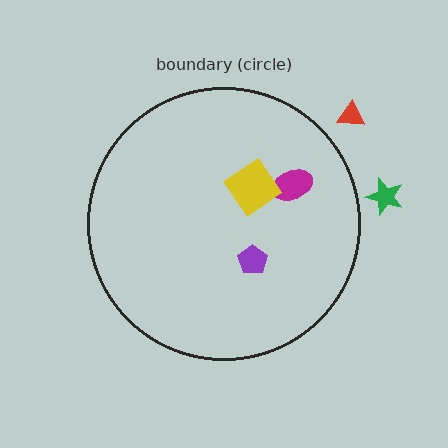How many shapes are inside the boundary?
3 inside, 2 outside.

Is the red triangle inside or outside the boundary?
Outside.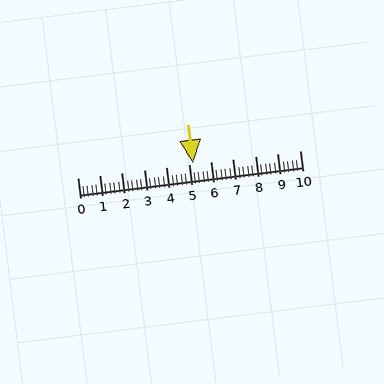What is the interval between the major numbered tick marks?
The major tick marks are spaced 1 units apart.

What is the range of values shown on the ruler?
The ruler shows values from 0 to 10.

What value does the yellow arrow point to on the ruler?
The yellow arrow points to approximately 5.2.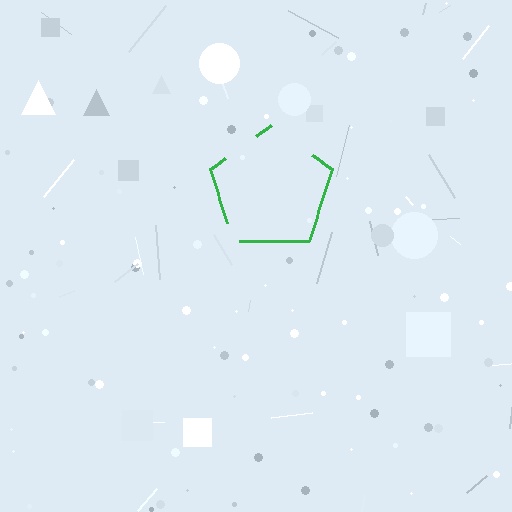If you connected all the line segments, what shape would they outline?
They would outline a pentagon.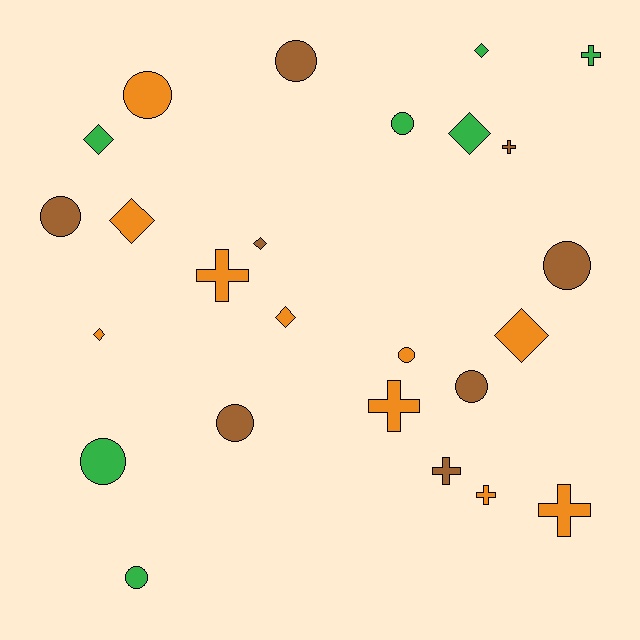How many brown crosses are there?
There are 2 brown crosses.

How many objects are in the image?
There are 25 objects.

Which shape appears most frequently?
Circle, with 10 objects.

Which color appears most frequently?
Orange, with 10 objects.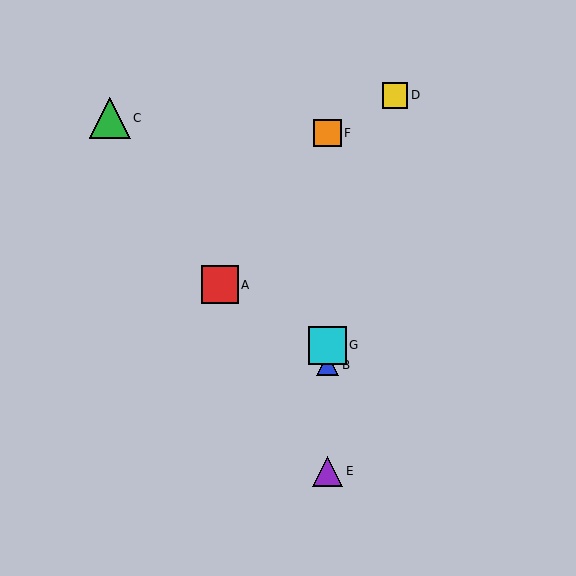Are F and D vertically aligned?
No, F is at x≈328 and D is at x≈395.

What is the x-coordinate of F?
Object F is at x≈328.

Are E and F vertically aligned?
Yes, both are at x≈328.